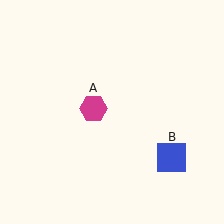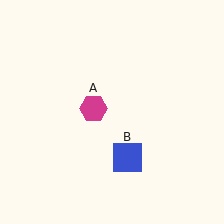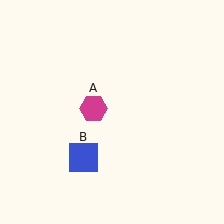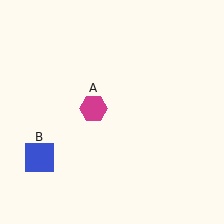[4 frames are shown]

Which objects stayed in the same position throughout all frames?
Magenta hexagon (object A) remained stationary.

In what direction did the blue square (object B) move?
The blue square (object B) moved left.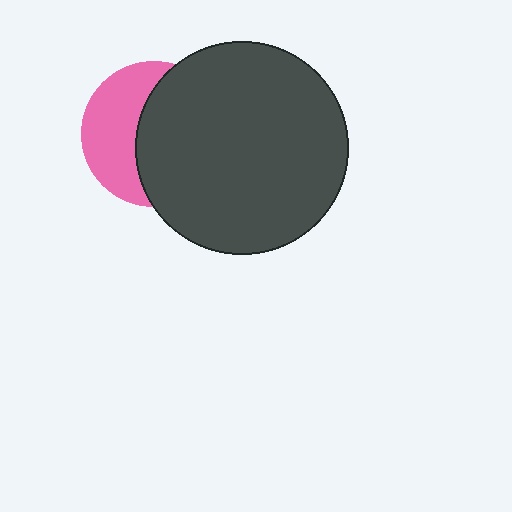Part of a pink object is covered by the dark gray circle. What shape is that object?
It is a circle.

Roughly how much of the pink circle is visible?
A small part of it is visible (roughly 42%).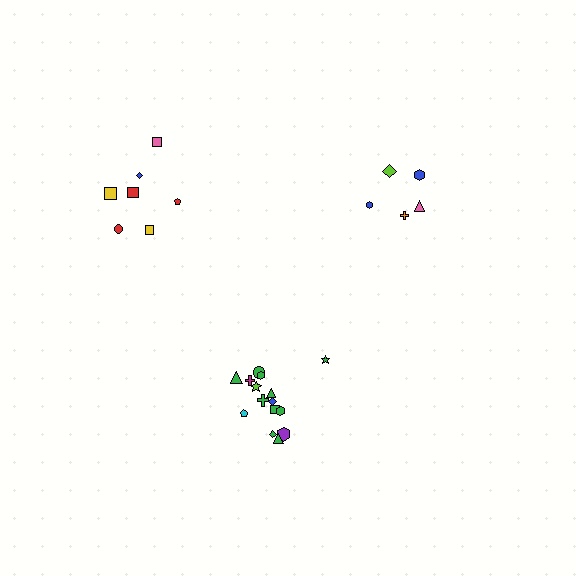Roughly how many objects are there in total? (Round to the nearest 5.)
Roughly 25 objects in total.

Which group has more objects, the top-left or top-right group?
The top-left group.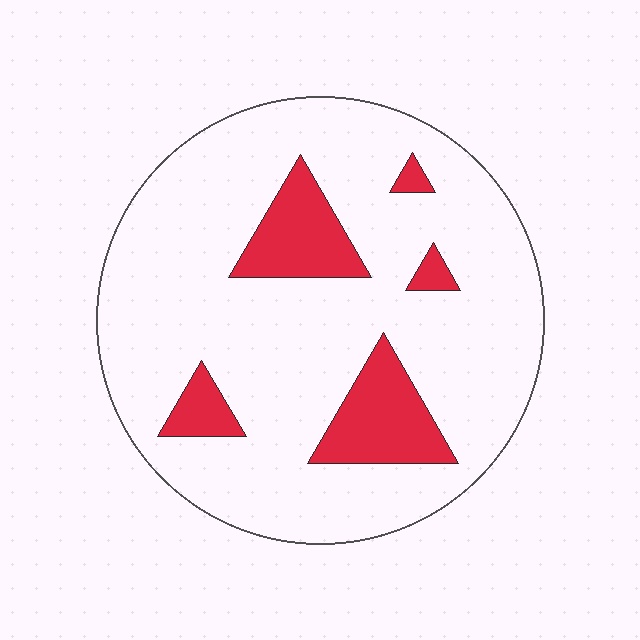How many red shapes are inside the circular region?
5.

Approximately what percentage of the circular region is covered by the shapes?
Approximately 15%.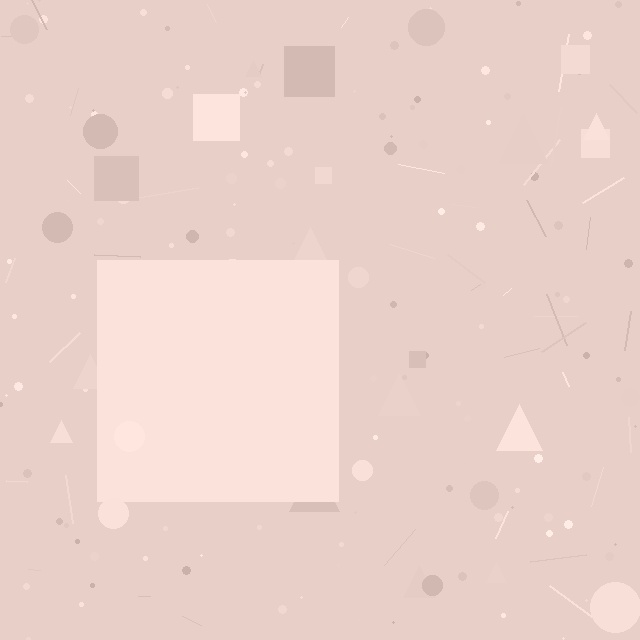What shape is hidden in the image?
A square is hidden in the image.